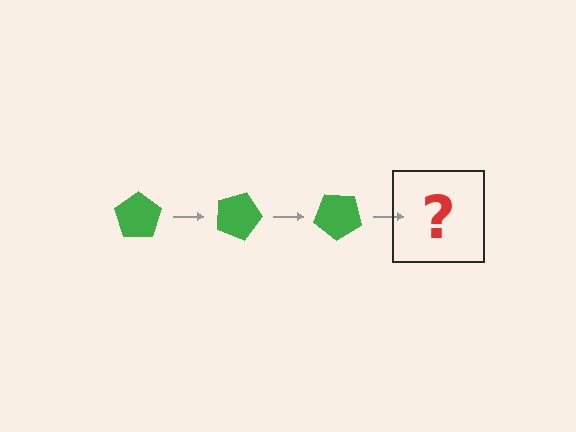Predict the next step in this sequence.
The next step is a green pentagon rotated 60 degrees.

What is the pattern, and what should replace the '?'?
The pattern is that the pentagon rotates 20 degrees each step. The '?' should be a green pentagon rotated 60 degrees.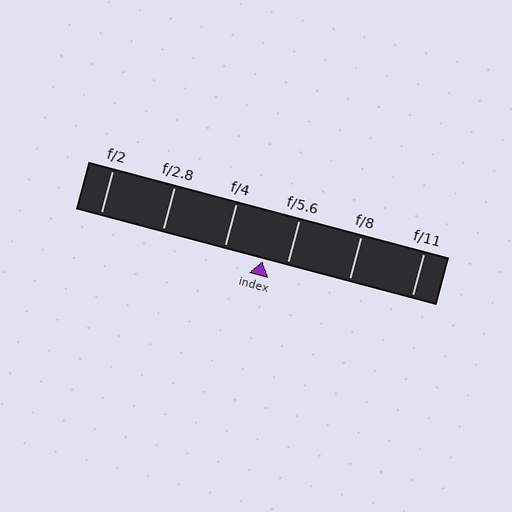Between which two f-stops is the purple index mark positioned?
The index mark is between f/4 and f/5.6.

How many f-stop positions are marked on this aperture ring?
There are 6 f-stop positions marked.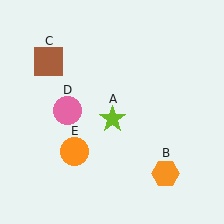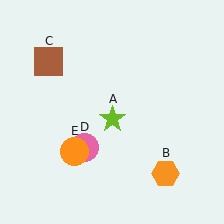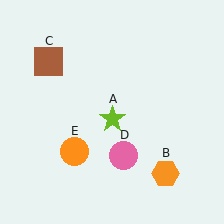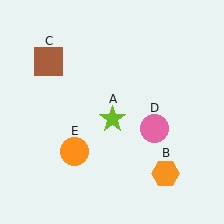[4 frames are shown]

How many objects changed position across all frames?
1 object changed position: pink circle (object D).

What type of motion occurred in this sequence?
The pink circle (object D) rotated counterclockwise around the center of the scene.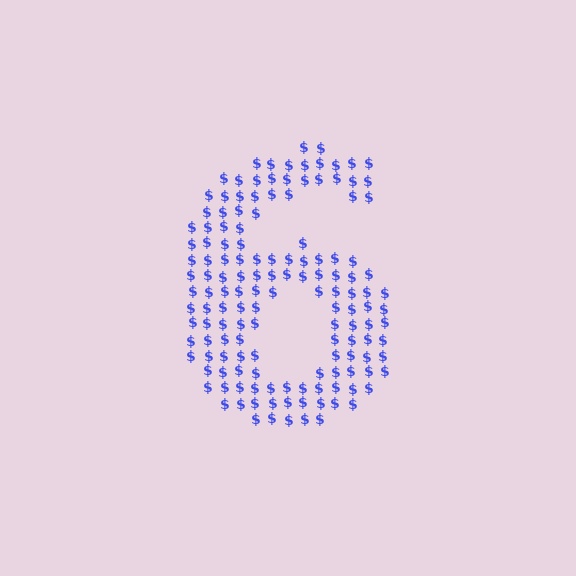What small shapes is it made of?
It is made of small dollar signs.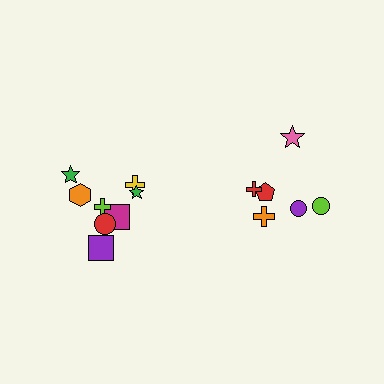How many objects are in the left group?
There are 8 objects.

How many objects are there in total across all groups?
There are 14 objects.